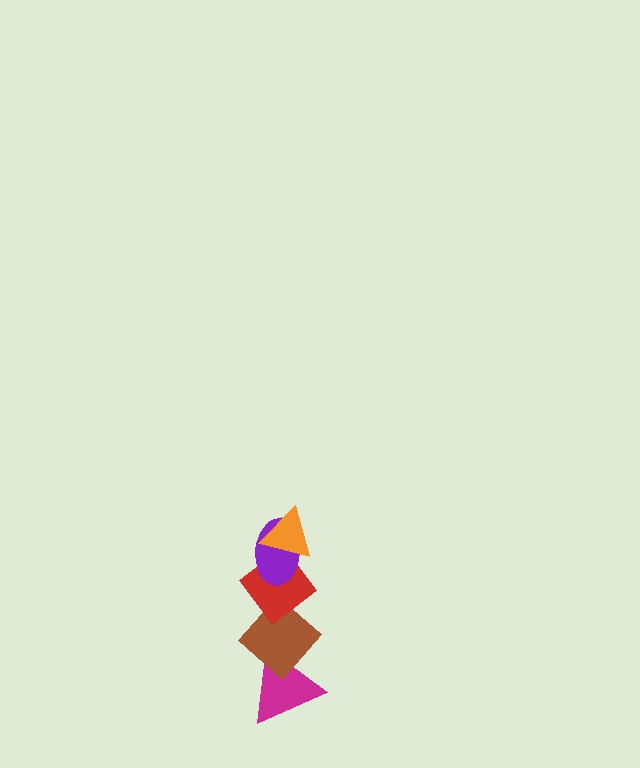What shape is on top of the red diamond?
The purple ellipse is on top of the red diamond.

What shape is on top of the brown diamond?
The red diamond is on top of the brown diamond.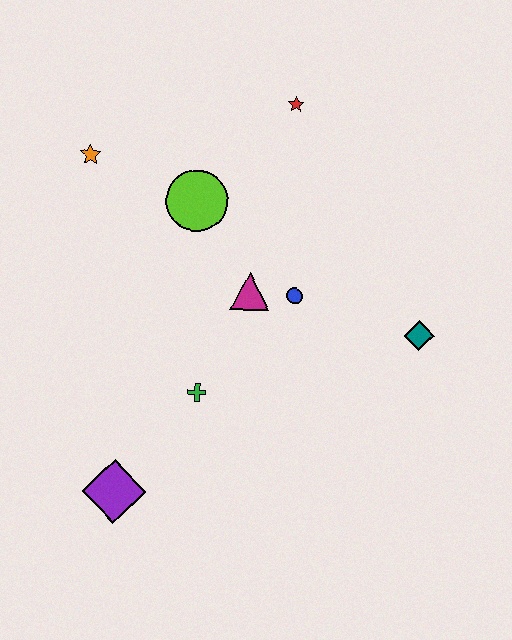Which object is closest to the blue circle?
The magenta triangle is closest to the blue circle.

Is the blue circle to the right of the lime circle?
Yes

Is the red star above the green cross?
Yes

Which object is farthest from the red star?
The purple diamond is farthest from the red star.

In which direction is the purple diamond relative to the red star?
The purple diamond is below the red star.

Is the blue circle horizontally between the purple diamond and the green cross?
No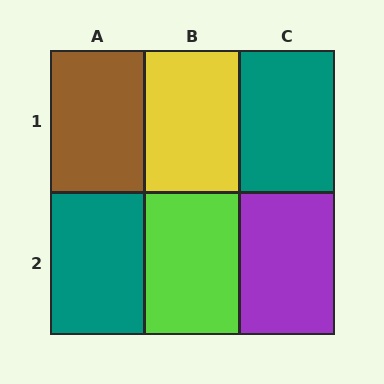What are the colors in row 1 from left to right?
Brown, yellow, teal.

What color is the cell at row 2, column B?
Lime.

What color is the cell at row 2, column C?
Purple.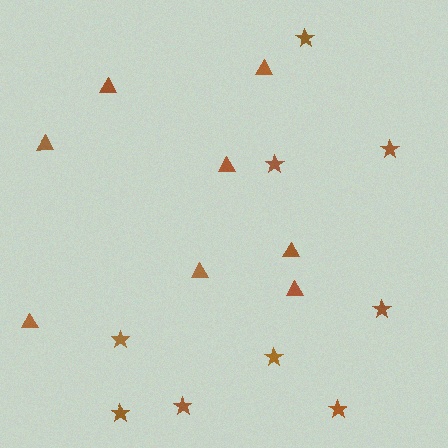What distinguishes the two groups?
There are 2 groups: one group of triangles (8) and one group of stars (9).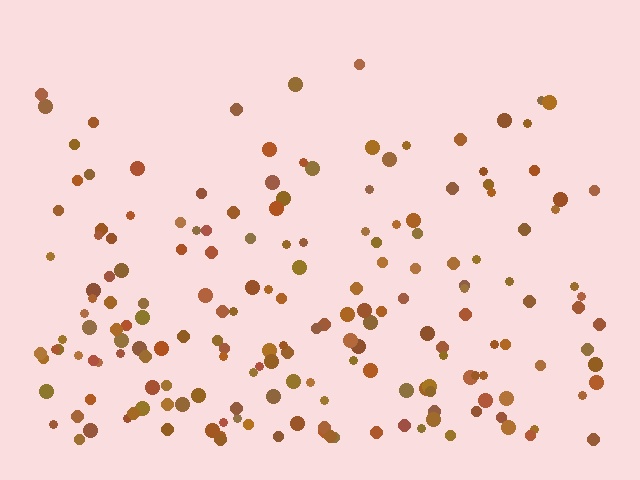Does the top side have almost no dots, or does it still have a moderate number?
Still a moderate number, just noticeably fewer than the bottom.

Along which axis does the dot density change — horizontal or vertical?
Vertical.